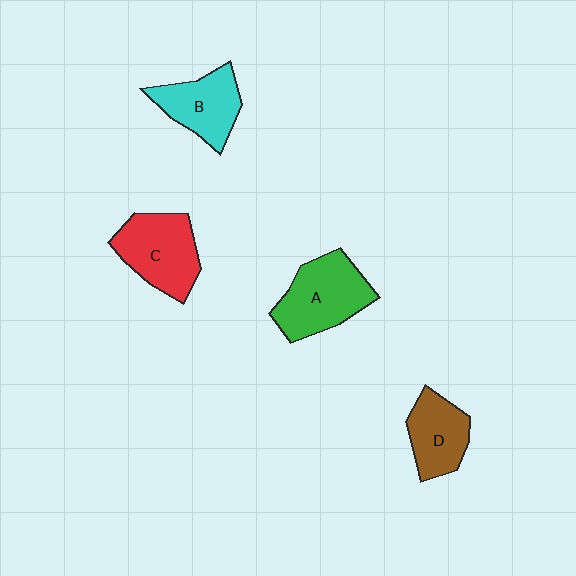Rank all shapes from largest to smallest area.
From largest to smallest: A (green), C (red), B (cyan), D (brown).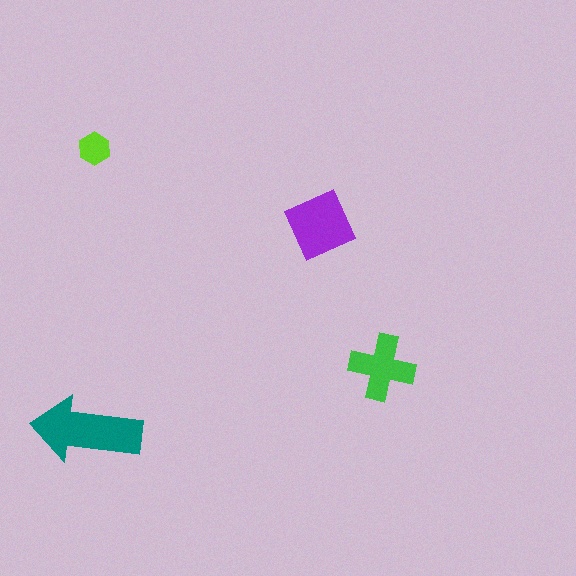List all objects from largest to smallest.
The teal arrow, the purple diamond, the green cross, the lime hexagon.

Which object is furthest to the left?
The teal arrow is leftmost.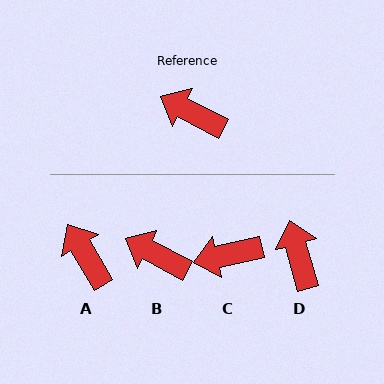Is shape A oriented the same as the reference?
No, it is off by about 31 degrees.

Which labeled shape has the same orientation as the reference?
B.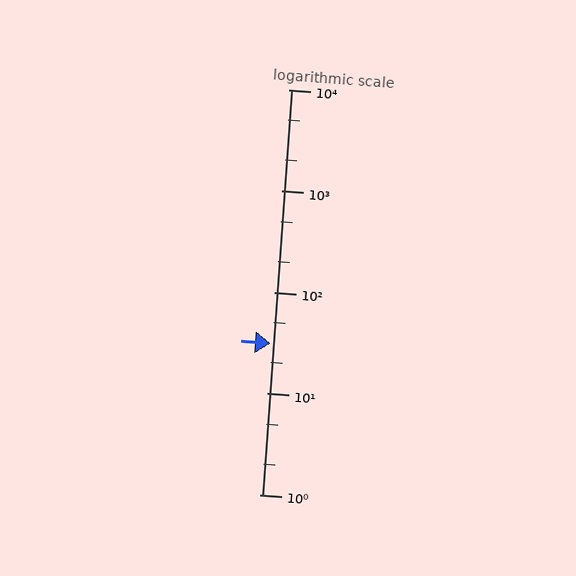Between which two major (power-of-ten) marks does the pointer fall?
The pointer is between 10 and 100.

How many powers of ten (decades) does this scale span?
The scale spans 4 decades, from 1 to 10000.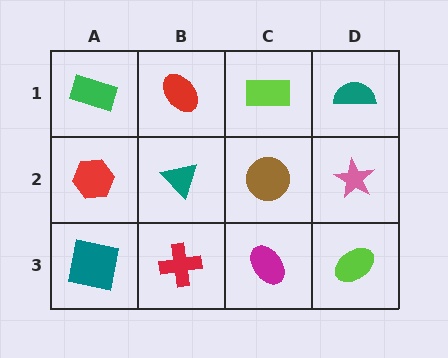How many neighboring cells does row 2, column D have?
3.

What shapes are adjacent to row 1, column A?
A red hexagon (row 2, column A), a red ellipse (row 1, column B).